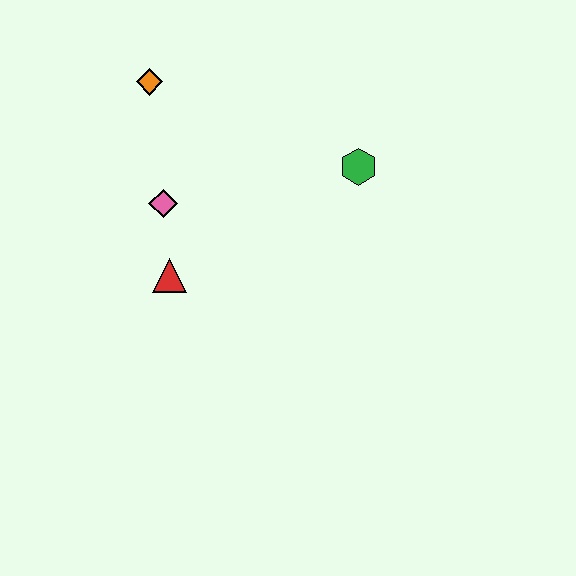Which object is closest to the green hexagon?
The pink diamond is closest to the green hexagon.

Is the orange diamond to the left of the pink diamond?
Yes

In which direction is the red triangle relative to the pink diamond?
The red triangle is below the pink diamond.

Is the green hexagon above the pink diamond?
Yes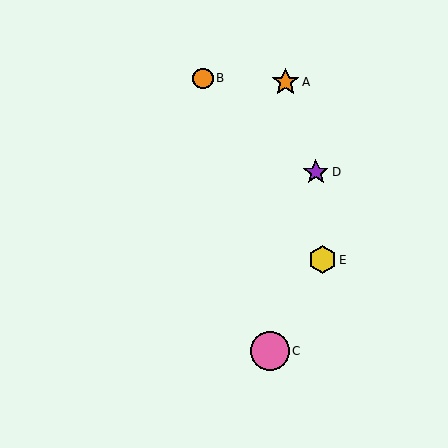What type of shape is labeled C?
Shape C is a pink circle.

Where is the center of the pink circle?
The center of the pink circle is at (270, 351).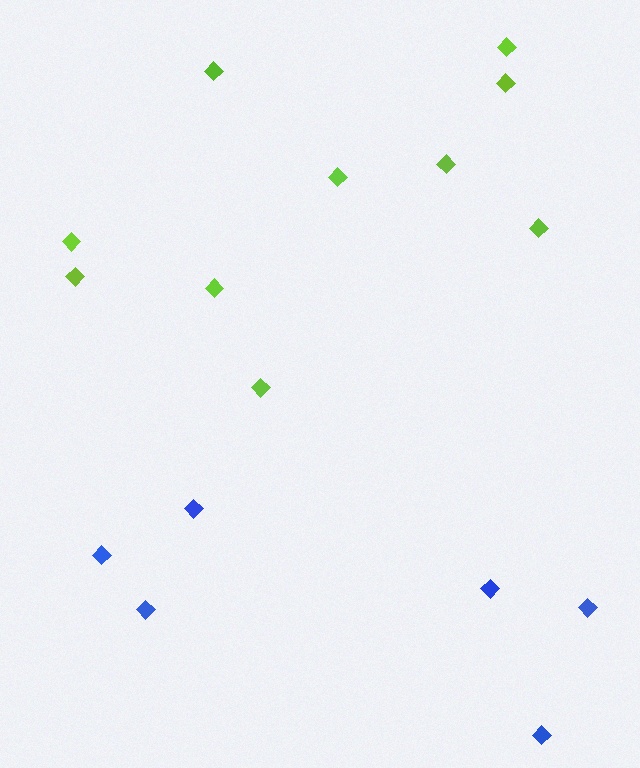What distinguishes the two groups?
There are 2 groups: one group of lime diamonds (10) and one group of blue diamonds (6).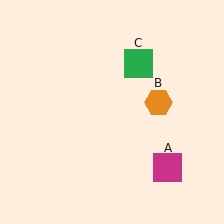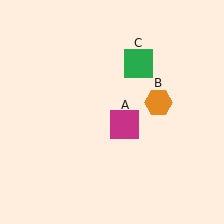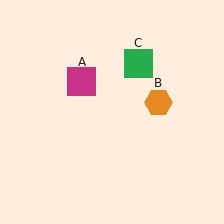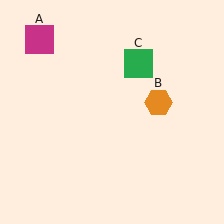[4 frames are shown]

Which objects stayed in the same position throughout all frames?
Orange hexagon (object B) and green square (object C) remained stationary.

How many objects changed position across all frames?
1 object changed position: magenta square (object A).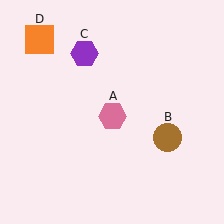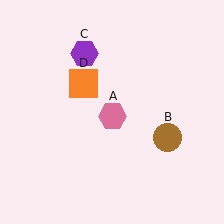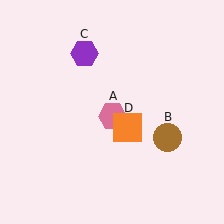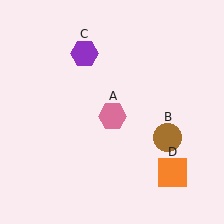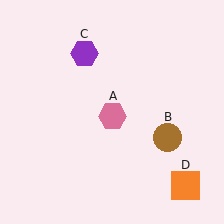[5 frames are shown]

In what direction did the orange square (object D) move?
The orange square (object D) moved down and to the right.